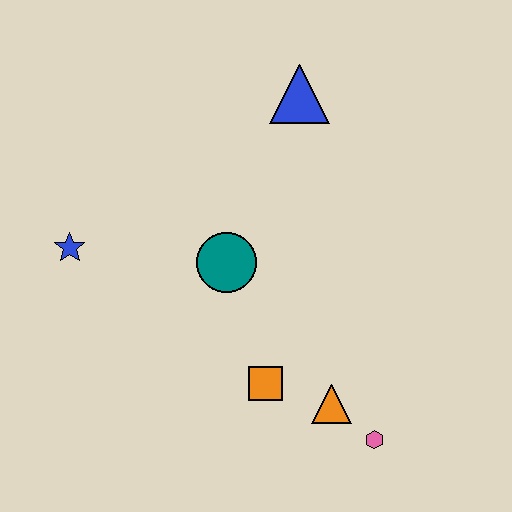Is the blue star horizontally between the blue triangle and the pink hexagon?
No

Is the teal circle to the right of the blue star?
Yes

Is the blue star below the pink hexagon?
No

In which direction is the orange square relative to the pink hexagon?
The orange square is to the left of the pink hexagon.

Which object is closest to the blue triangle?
The teal circle is closest to the blue triangle.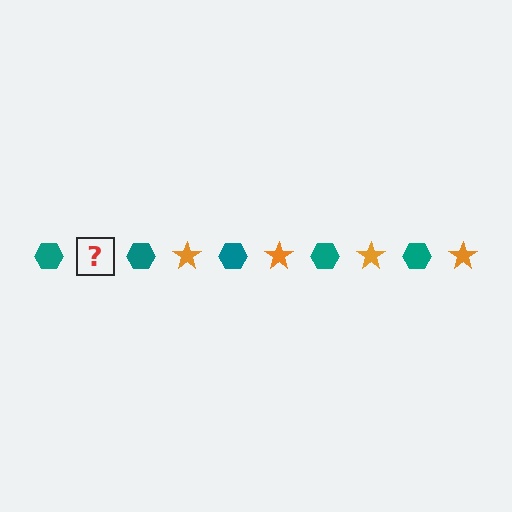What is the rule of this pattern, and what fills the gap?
The rule is that the pattern alternates between teal hexagon and orange star. The gap should be filled with an orange star.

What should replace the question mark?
The question mark should be replaced with an orange star.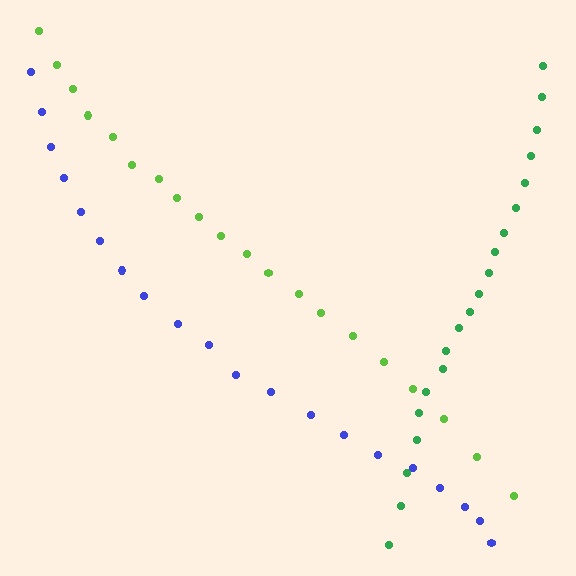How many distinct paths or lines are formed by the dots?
There are 3 distinct paths.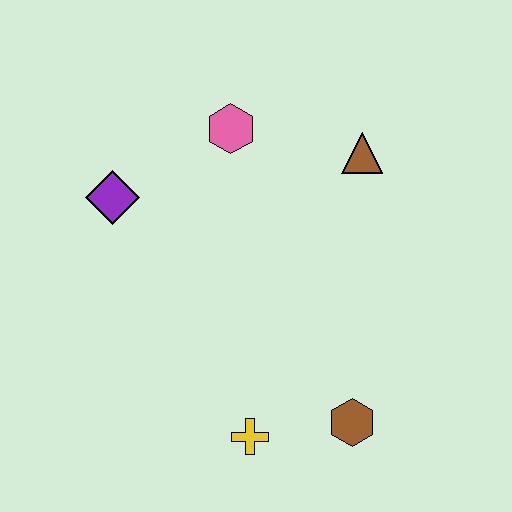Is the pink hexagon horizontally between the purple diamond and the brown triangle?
Yes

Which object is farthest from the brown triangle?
The yellow cross is farthest from the brown triangle.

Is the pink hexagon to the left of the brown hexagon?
Yes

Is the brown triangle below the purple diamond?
No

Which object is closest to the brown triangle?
The pink hexagon is closest to the brown triangle.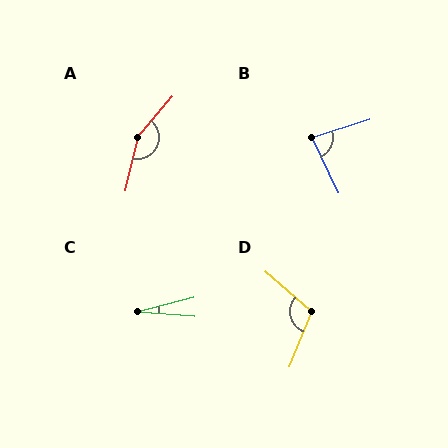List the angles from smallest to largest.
C (19°), B (82°), D (109°), A (153°).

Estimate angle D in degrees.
Approximately 109 degrees.